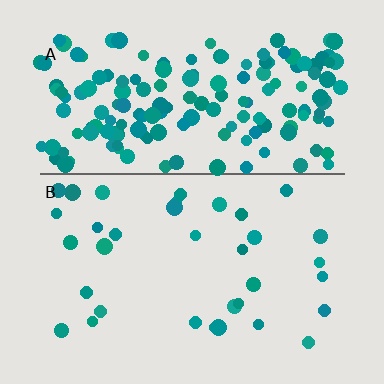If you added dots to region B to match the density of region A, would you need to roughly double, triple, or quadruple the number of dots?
Approximately quadruple.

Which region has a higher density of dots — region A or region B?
A (the top).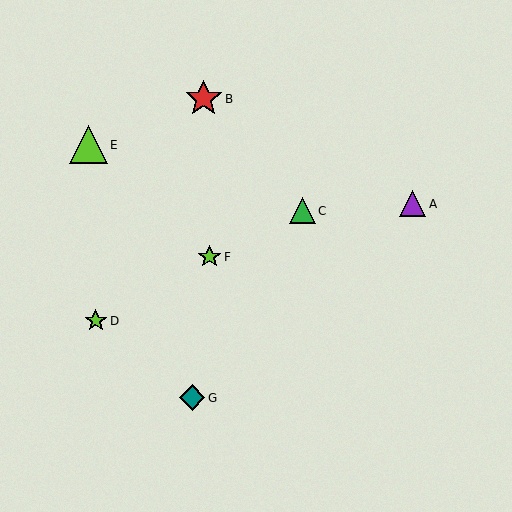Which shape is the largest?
The lime triangle (labeled E) is the largest.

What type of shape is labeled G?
Shape G is a teal diamond.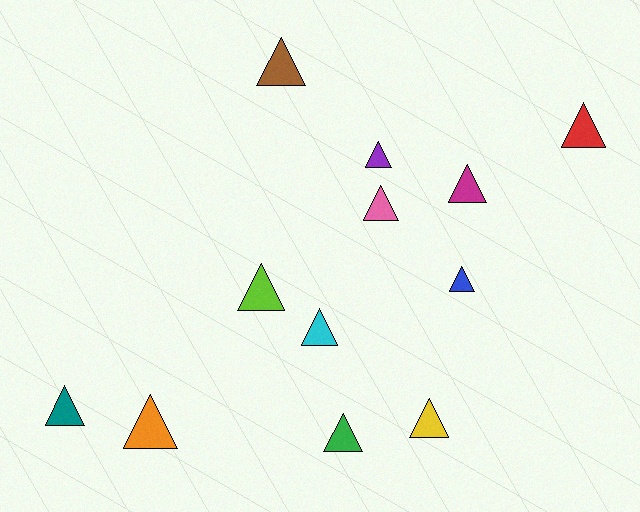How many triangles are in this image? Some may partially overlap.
There are 12 triangles.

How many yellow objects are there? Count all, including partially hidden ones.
There is 1 yellow object.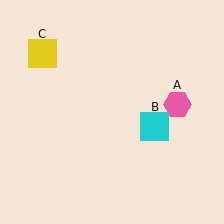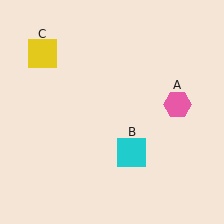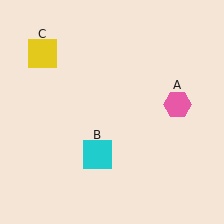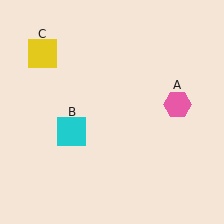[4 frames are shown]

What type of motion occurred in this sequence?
The cyan square (object B) rotated clockwise around the center of the scene.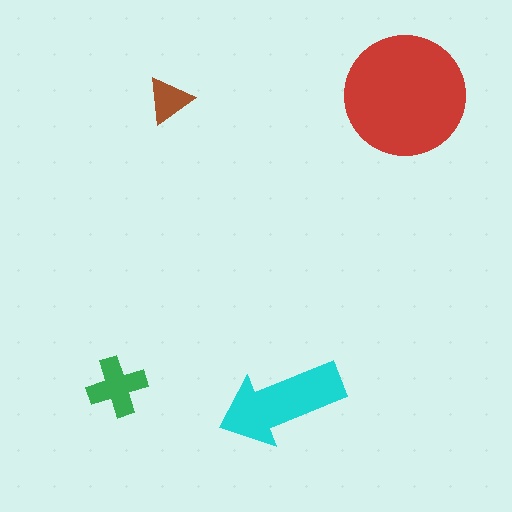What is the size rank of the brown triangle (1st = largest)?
4th.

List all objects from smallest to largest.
The brown triangle, the green cross, the cyan arrow, the red circle.